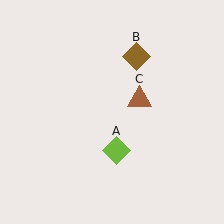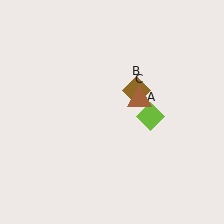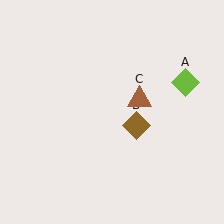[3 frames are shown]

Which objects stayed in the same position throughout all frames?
Brown triangle (object C) remained stationary.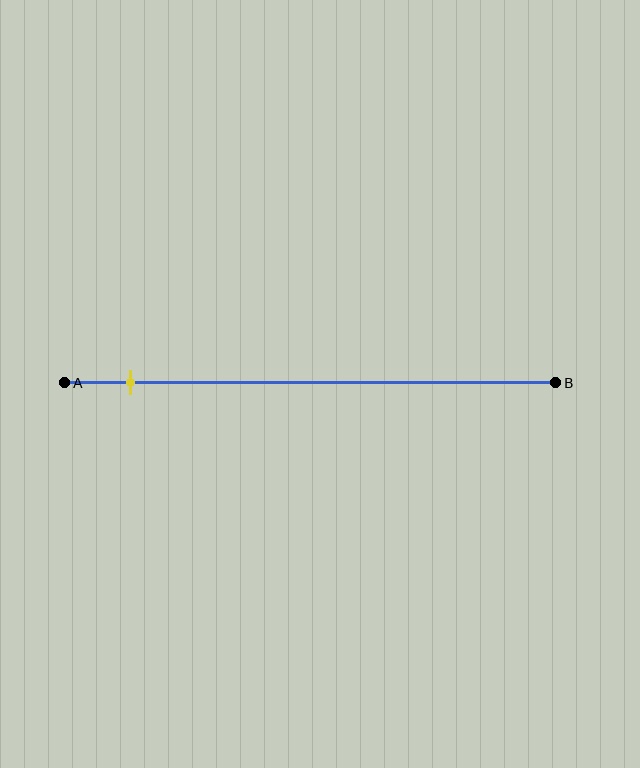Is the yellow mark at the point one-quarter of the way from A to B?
No, the mark is at about 15% from A, not at the 25% one-quarter point.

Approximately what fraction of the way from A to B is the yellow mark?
The yellow mark is approximately 15% of the way from A to B.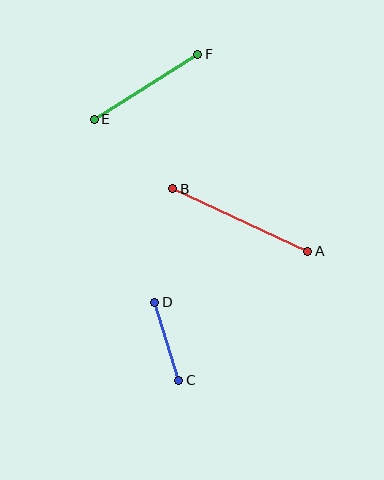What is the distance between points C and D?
The distance is approximately 81 pixels.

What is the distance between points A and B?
The distance is approximately 149 pixels.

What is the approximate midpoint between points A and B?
The midpoint is at approximately (240, 220) pixels.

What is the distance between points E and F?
The distance is approximately 122 pixels.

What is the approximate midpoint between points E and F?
The midpoint is at approximately (146, 87) pixels.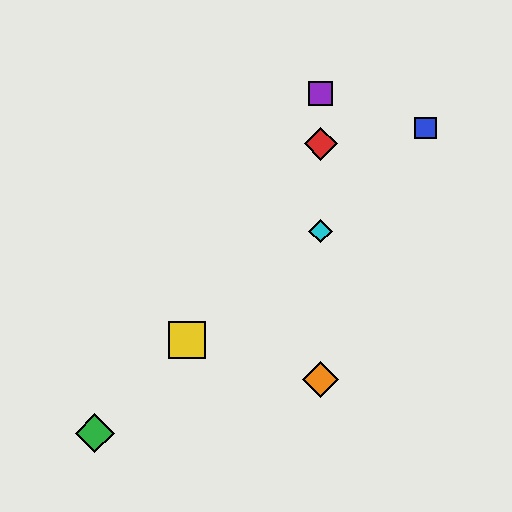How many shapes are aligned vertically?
4 shapes (the red diamond, the purple square, the orange diamond, the cyan diamond) are aligned vertically.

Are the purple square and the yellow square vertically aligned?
No, the purple square is at x≈321 and the yellow square is at x≈187.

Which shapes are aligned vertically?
The red diamond, the purple square, the orange diamond, the cyan diamond are aligned vertically.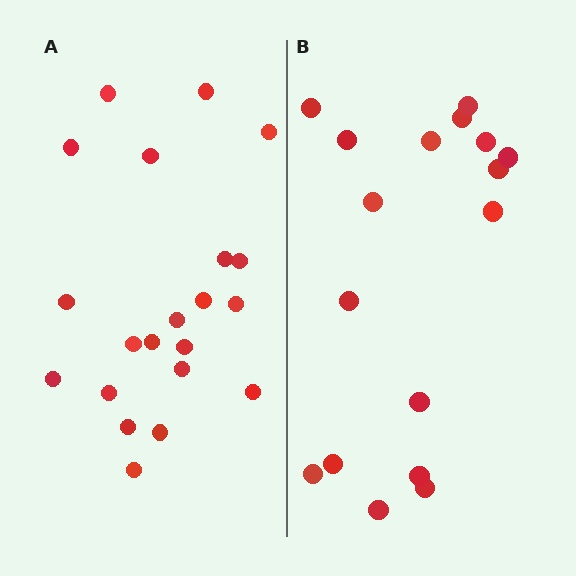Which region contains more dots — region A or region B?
Region A (the left region) has more dots.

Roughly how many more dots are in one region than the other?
Region A has about 4 more dots than region B.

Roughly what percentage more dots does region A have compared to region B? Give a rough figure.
About 25% more.